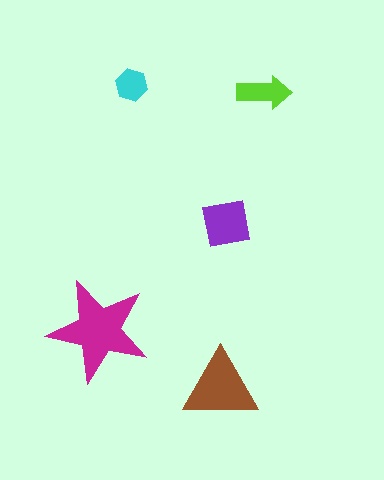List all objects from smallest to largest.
The cyan hexagon, the lime arrow, the purple square, the brown triangle, the magenta star.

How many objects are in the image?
There are 5 objects in the image.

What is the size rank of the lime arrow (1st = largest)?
4th.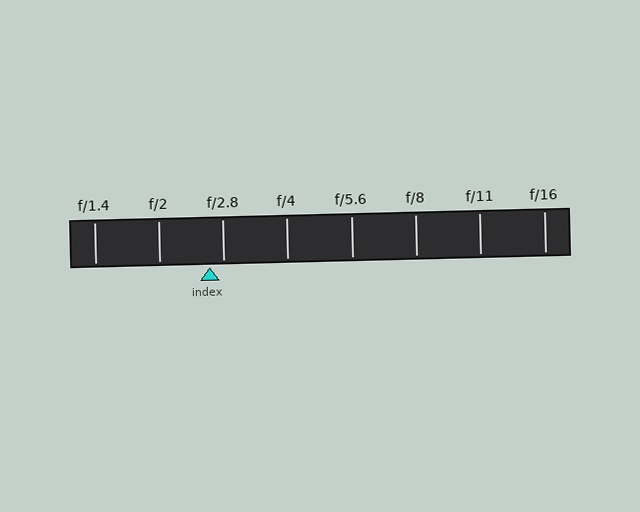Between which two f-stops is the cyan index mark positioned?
The index mark is between f/2 and f/2.8.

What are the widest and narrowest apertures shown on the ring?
The widest aperture shown is f/1.4 and the narrowest is f/16.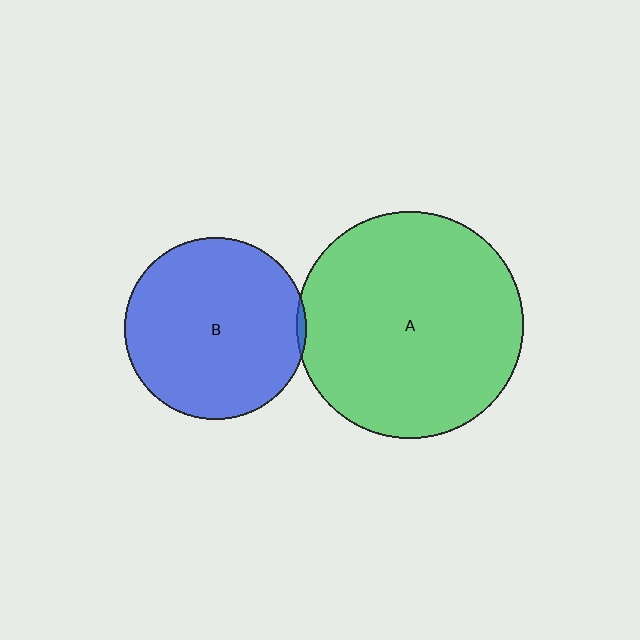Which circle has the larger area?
Circle A (green).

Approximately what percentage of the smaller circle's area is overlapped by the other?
Approximately 5%.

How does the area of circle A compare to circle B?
Approximately 1.6 times.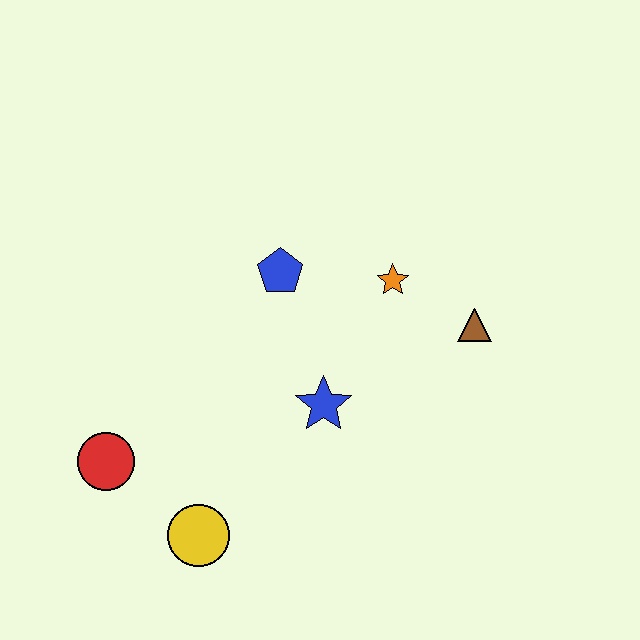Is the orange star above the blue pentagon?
No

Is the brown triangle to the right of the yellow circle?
Yes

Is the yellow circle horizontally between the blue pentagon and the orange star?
No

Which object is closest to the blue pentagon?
The orange star is closest to the blue pentagon.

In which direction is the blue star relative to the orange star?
The blue star is below the orange star.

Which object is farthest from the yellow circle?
The brown triangle is farthest from the yellow circle.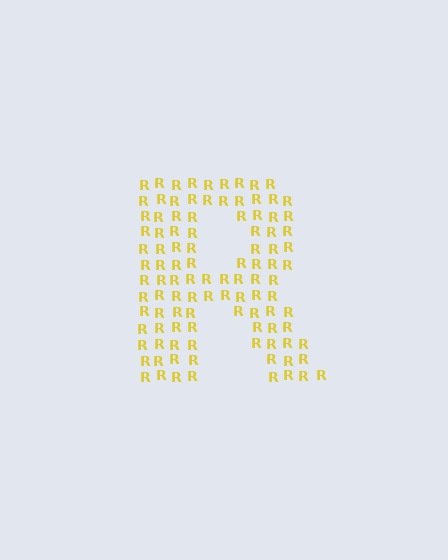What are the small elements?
The small elements are letter R's.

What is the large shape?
The large shape is the letter R.